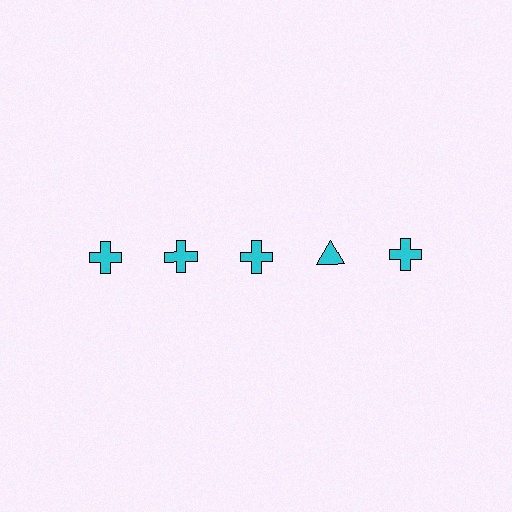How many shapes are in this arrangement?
There are 5 shapes arranged in a grid pattern.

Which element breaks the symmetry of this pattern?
The cyan triangle in the top row, second from right column breaks the symmetry. All other shapes are cyan crosses.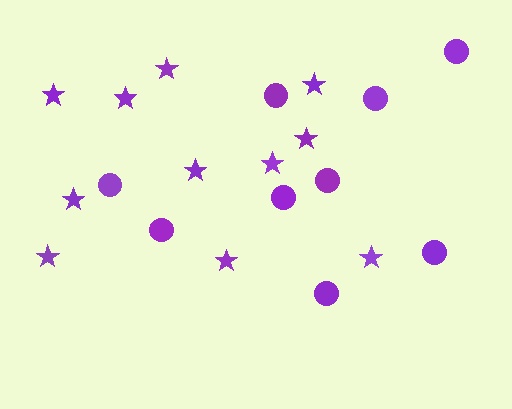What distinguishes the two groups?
There are 2 groups: one group of stars (11) and one group of circles (9).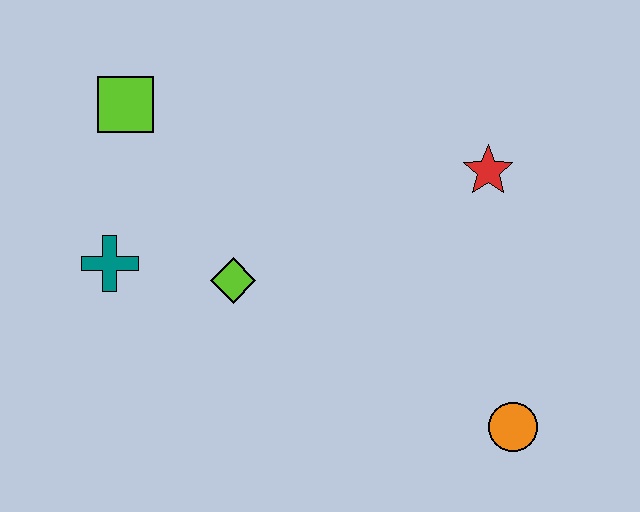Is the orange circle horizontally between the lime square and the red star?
No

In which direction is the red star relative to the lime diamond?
The red star is to the right of the lime diamond.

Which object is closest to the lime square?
The teal cross is closest to the lime square.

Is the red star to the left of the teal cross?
No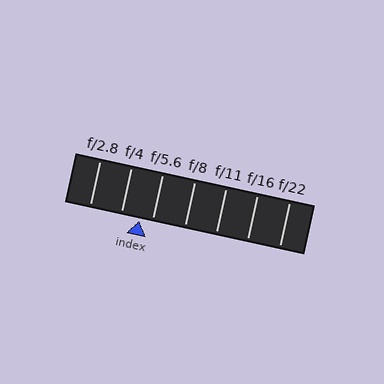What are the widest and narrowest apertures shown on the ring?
The widest aperture shown is f/2.8 and the narrowest is f/22.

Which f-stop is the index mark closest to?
The index mark is closest to f/5.6.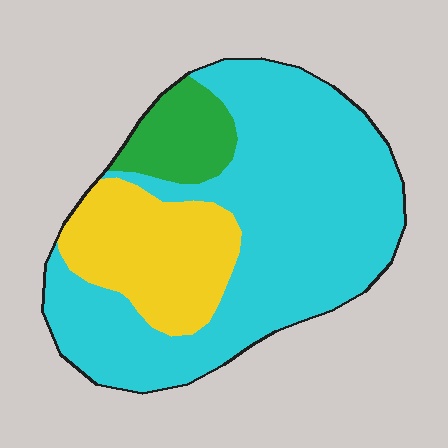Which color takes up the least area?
Green, at roughly 10%.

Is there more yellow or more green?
Yellow.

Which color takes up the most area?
Cyan, at roughly 65%.